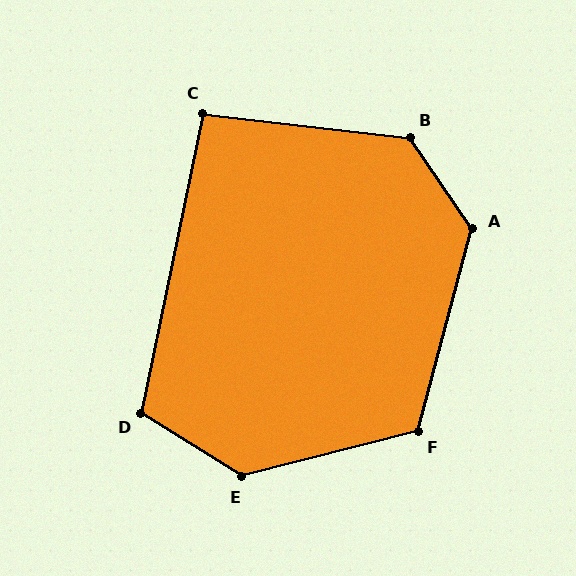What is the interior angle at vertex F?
Approximately 119 degrees (obtuse).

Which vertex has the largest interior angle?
E, at approximately 134 degrees.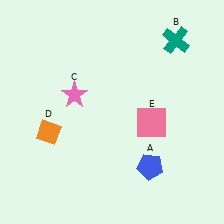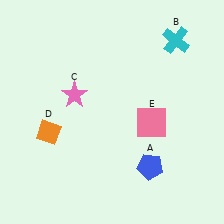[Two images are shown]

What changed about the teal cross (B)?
In Image 1, B is teal. In Image 2, it changed to cyan.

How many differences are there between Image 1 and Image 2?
There is 1 difference between the two images.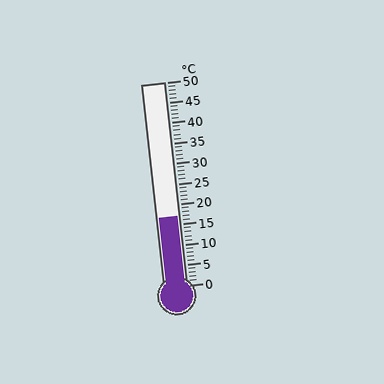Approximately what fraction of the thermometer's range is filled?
The thermometer is filled to approximately 35% of its range.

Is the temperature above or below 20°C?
The temperature is below 20°C.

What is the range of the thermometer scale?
The thermometer scale ranges from 0°C to 50°C.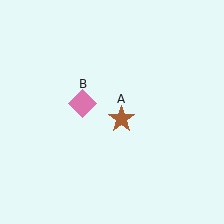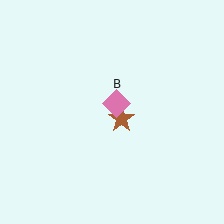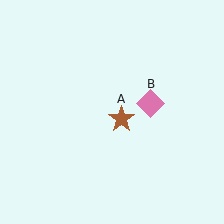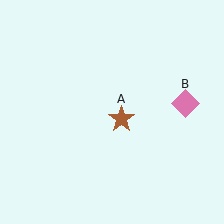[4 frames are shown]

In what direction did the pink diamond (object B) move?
The pink diamond (object B) moved right.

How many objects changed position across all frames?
1 object changed position: pink diamond (object B).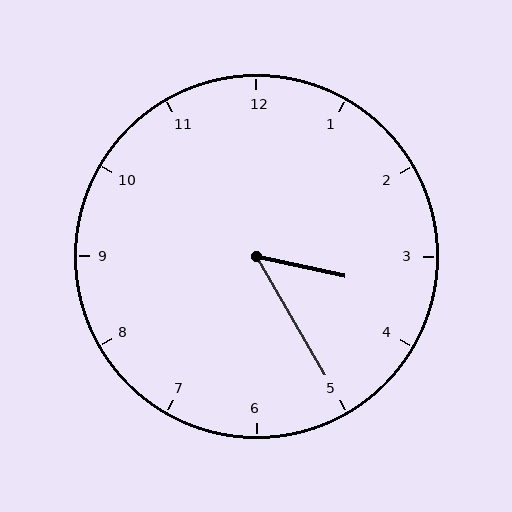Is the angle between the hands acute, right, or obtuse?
It is acute.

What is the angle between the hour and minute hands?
Approximately 48 degrees.